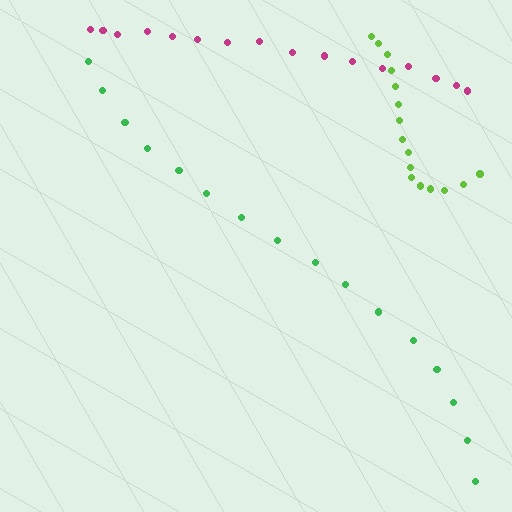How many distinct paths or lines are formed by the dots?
There are 3 distinct paths.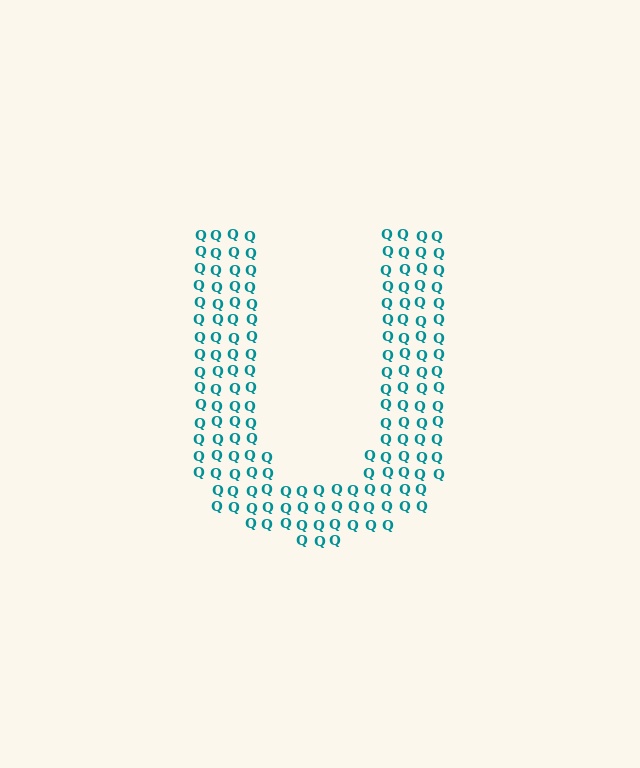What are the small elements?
The small elements are letter Q's.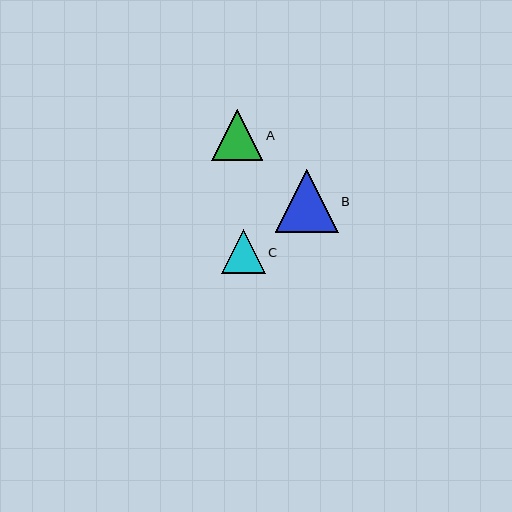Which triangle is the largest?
Triangle B is the largest with a size of approximately 63 pixels.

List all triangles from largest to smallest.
From largest to smallest: B, A, C.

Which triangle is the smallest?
Triangle C is the smallest with a size of approximately 44 pixels.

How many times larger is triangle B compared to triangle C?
Triangle B is approximately 1.4 times the size of triangle C.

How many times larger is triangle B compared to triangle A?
Triangle B is approximately 1.2 times the size of triangle A.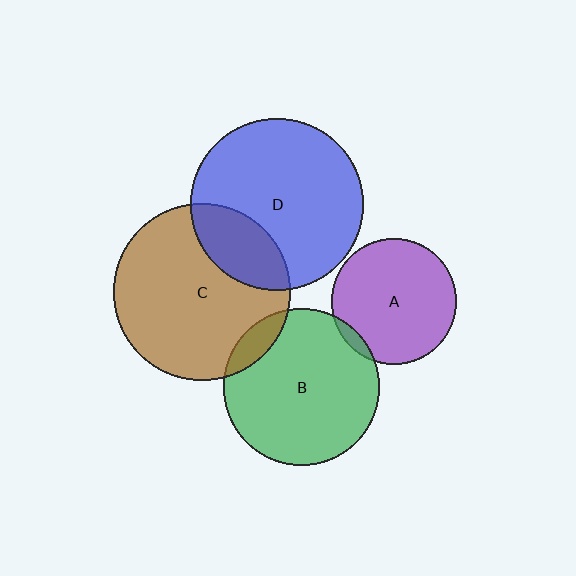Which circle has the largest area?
Circle C (brown).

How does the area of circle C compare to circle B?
Approximately 1.3 times.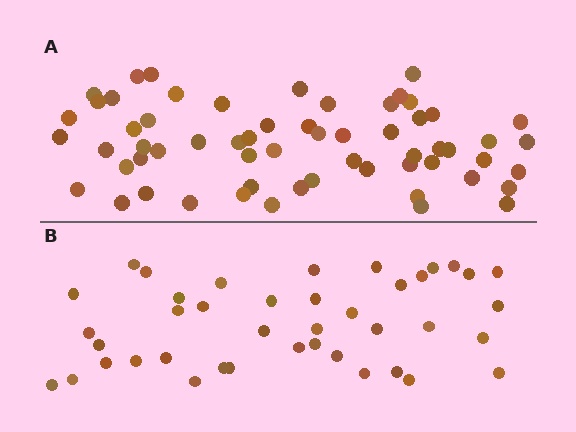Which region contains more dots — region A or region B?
Region A (the top region) has more dots.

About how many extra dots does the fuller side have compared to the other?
Region A has approximately 20 more dots than region B.